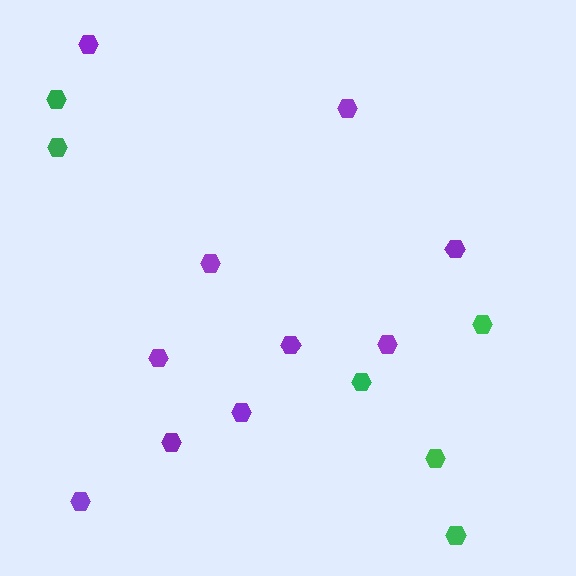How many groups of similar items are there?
There are 2 groups: one group of purple hexagons (10) and one group of green hexagons (6).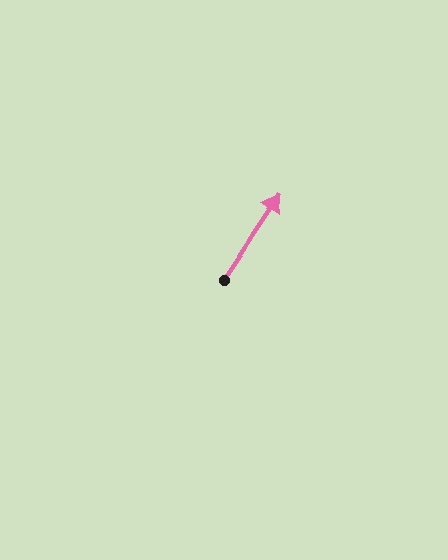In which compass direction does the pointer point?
Northeast.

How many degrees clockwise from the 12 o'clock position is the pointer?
Approximately 34 degrees.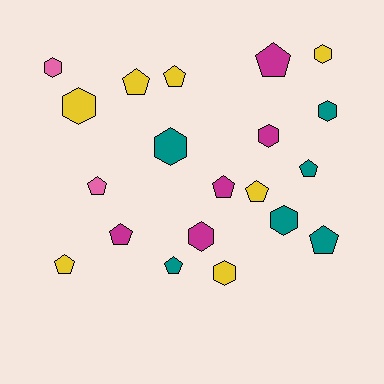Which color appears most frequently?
Yellow, with 7 objects.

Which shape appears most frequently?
Pentagon, with 11 objects.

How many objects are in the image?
There are 20 objects.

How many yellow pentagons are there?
There are 4 yellow pentagons.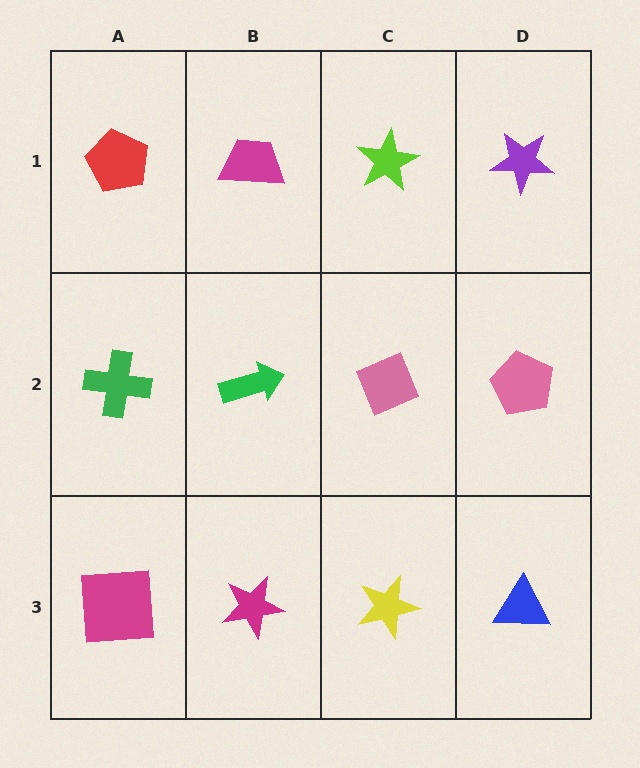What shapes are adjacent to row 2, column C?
A lime star (row 1, column C), a yellow star (row 3, column C), a green arrow (row 2, column B), a pink pentagon (row 2, column D).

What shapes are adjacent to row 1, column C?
A pink diamond (row 2, column C), a magenta trapezoid (row 1, column B), a purple star (row 1, column D).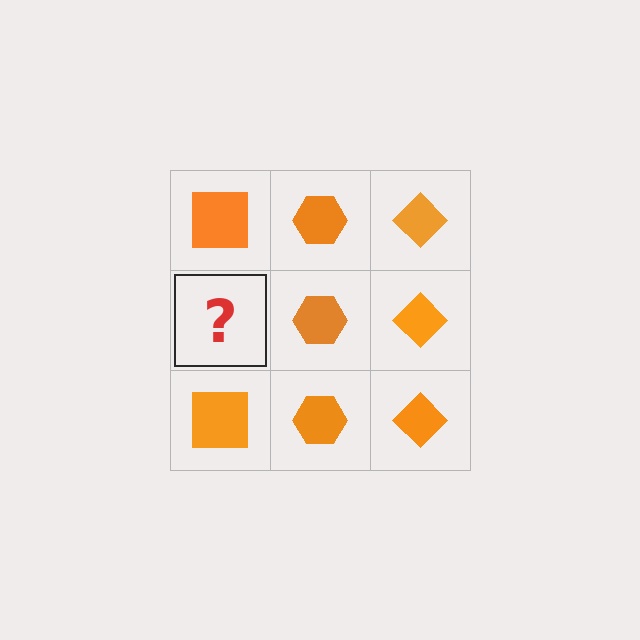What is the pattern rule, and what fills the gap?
The rule is that each column has a consistent shape. The gap should be filled with an orange square.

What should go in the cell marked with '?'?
The missing cell should contain an orange square.